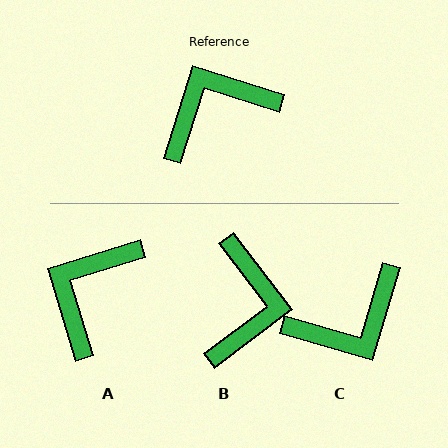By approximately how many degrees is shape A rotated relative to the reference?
Approximately 35 degrees counter-clockwise.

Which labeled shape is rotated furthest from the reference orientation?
C, about 179 degrees away.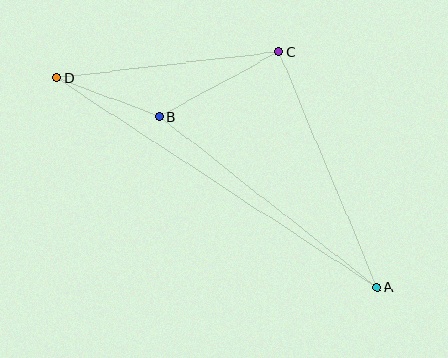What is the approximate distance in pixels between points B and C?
The distance between B and C is approximately 136 pixels.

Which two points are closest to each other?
Points B and D are closest to each other.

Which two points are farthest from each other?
Points A and D are farthest from each other.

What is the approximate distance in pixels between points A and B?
The distance between A and B is approximately 276 pixels.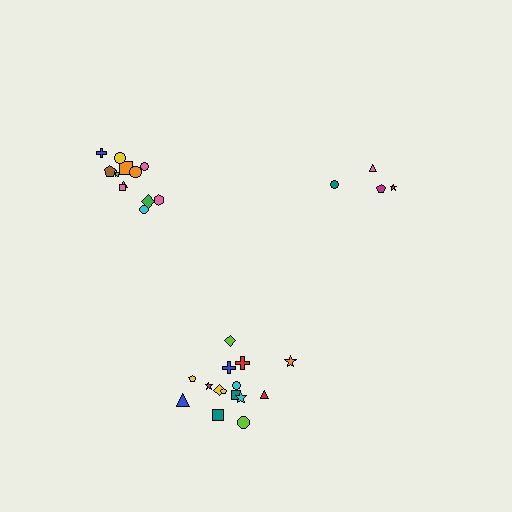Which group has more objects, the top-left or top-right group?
The top-left group.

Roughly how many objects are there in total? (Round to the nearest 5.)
Roughly 30 objects in total.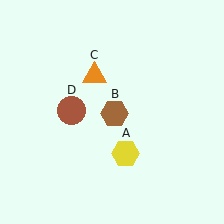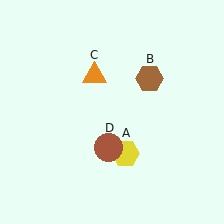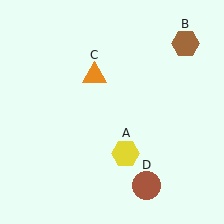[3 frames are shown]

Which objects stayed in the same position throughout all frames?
Yellow hexagon (object A) and orange triangle (object C) remained stationary.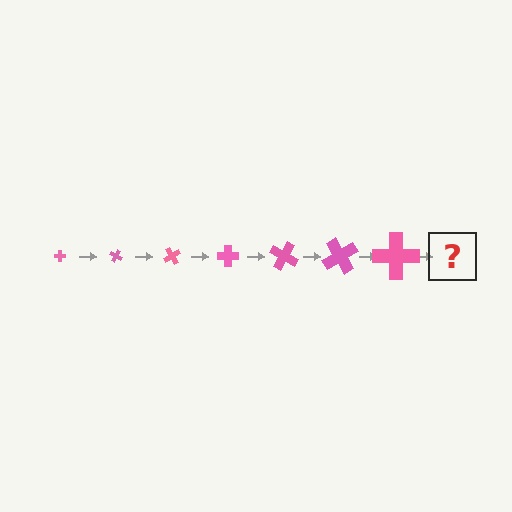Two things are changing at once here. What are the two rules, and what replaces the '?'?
The two rules are that the cross grows larger each step and it rotates 30 degrees each step. The '?' should be a cross, larger than the previous one and rotated 210 degrees from the start.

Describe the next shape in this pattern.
It should be a cross, larger than the previous one and rotated 210 degrees from the start.